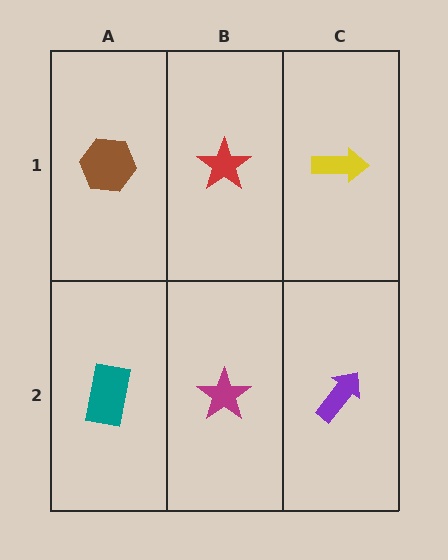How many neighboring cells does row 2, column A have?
2.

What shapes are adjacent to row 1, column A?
A teal rectangle (row 2, column A), a red star (row 1, column B).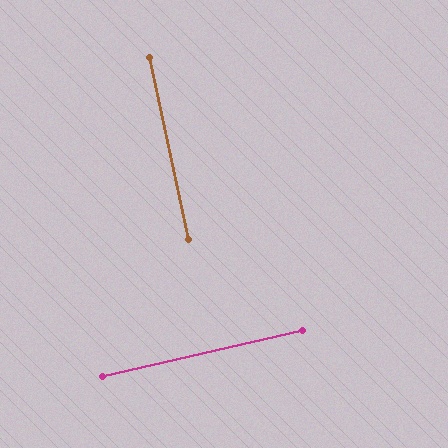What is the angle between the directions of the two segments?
Approximately 89 degrees.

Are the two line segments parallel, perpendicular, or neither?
Perpendicular — they meet at approximately 89°.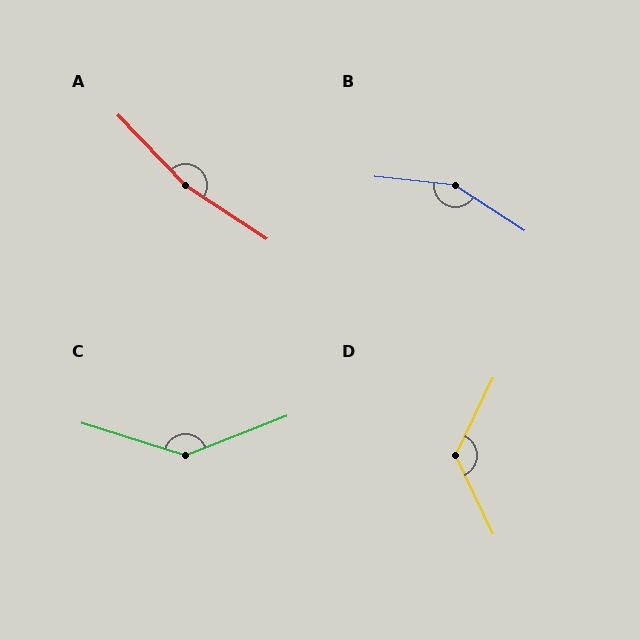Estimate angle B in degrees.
Approximately 153 degrees.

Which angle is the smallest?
D, at approximately 128 degrees.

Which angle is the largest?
A, at approximately 167 degrees.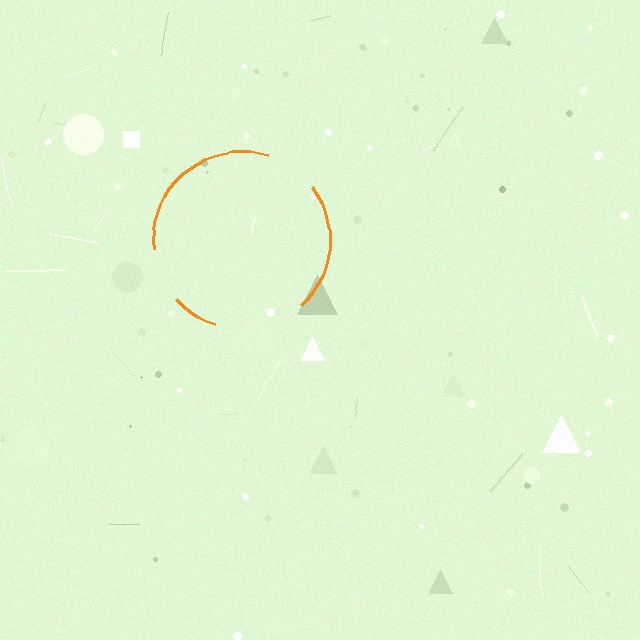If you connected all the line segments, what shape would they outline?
They would outline a circle.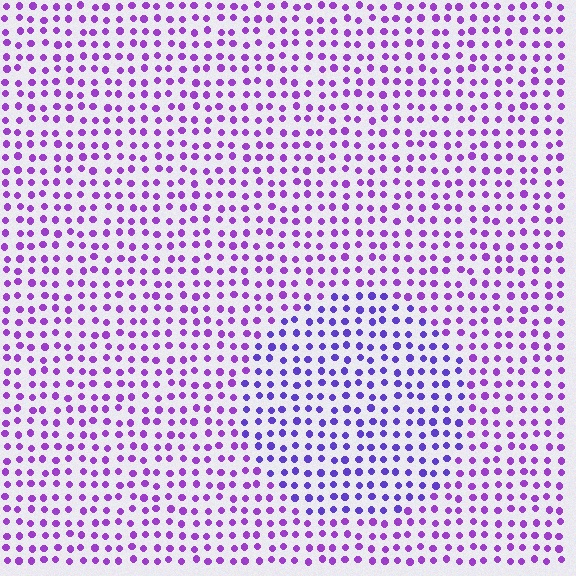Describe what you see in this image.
The image is filled with small purple elements in a uniform arrangement. A circle-shaped region is visible where the elements are tinted to a slightly different hue, forming a subtle color boundary.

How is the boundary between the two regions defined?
The boundary is defined purely by a slight shift in hue (about 27 degrees). Spacing, size, and orientation are identical on both sides.